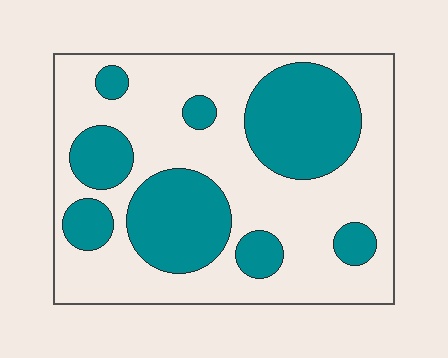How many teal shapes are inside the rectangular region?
8.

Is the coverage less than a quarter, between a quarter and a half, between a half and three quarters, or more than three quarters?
Between a quarter and a half.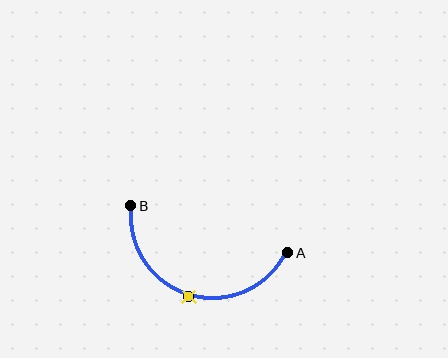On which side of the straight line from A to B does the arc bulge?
The arc bulges below the straight line connecting A and B.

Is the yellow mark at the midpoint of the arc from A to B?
Yes. The yellow mark lies on the arc at equal arc-length from both A and B — it is the arc midpoint.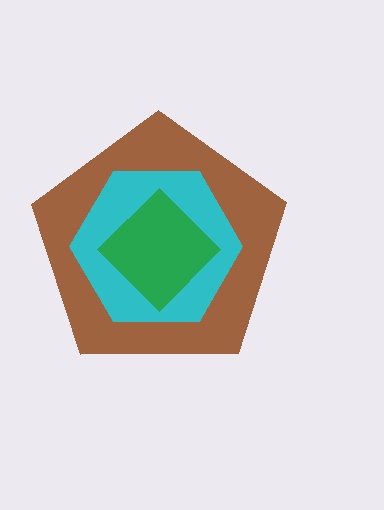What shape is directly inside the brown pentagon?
The cyan hexagon.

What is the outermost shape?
The brown pentagon.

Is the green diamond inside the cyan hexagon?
Yes.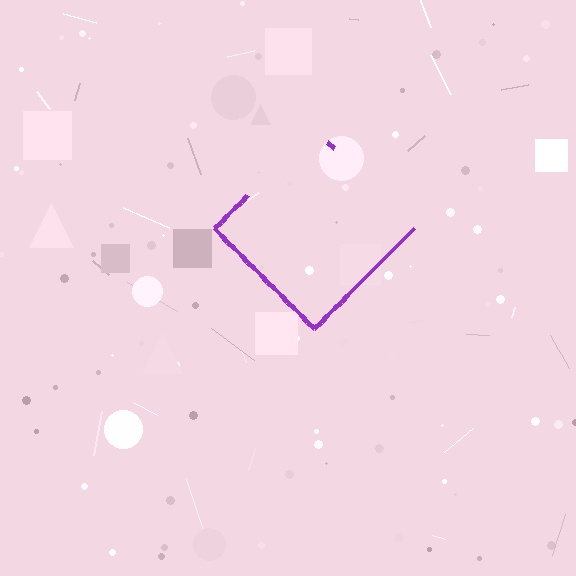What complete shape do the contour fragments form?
The contour fragments form a diamond.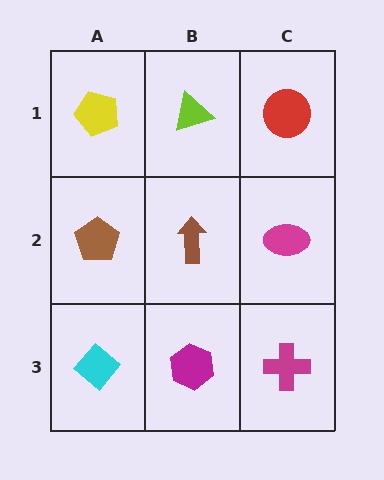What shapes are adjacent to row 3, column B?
A brown arrow (row 2, column B), a cyan diamond (row 3, column A), a magenta cross (row 3, column C).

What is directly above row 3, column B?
A brown arrow.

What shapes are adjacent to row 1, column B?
A brown arrow (row 2, column B), a yellow pentagon (row 1, column A), a red circle (row 1, column C).